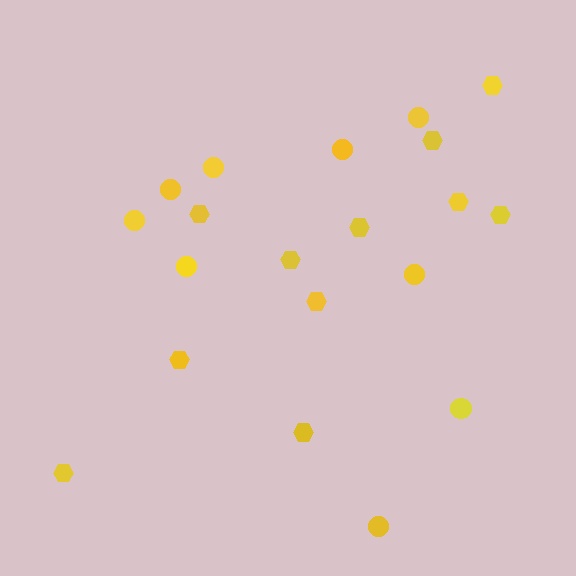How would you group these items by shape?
There are 2 groups: one group of circles (9) and one group of hexagons (11).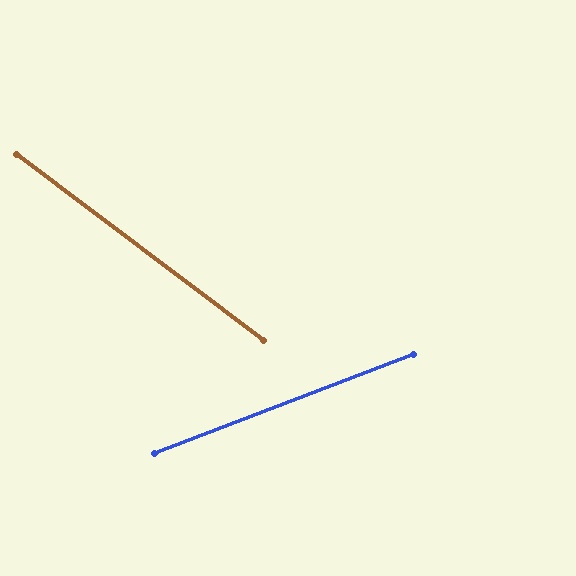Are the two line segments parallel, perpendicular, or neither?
Neither parallel nor perpendicular — they differ by about 58°.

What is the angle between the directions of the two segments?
Approximately 58 degrees.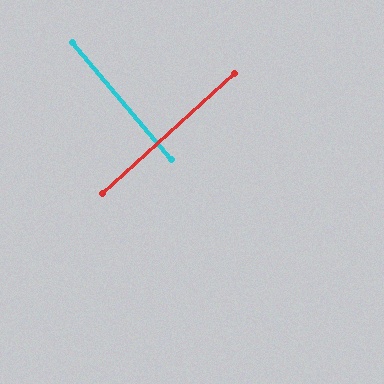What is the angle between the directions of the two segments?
Approximately 88 degrees.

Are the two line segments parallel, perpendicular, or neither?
Perpendicular — they meet at approximately 88°.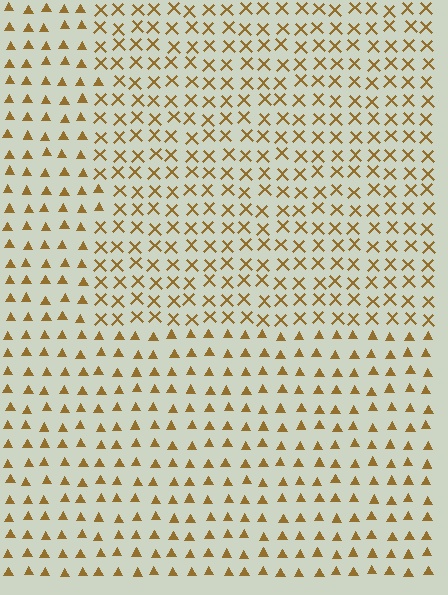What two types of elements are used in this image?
The image uses X marks inside the rectangle region and triangles outside it.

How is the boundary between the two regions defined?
The boundary is defined by a change in element shape: X marks inside vs. triangles outside. All elements share the same color and spacing.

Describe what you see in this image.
The image is filled with small brown elements arranged in a uniform grid. A rectangle-shaped region contains X marks, while the surrounding area contains triangles. The boundary is defined purely by the change in element shape.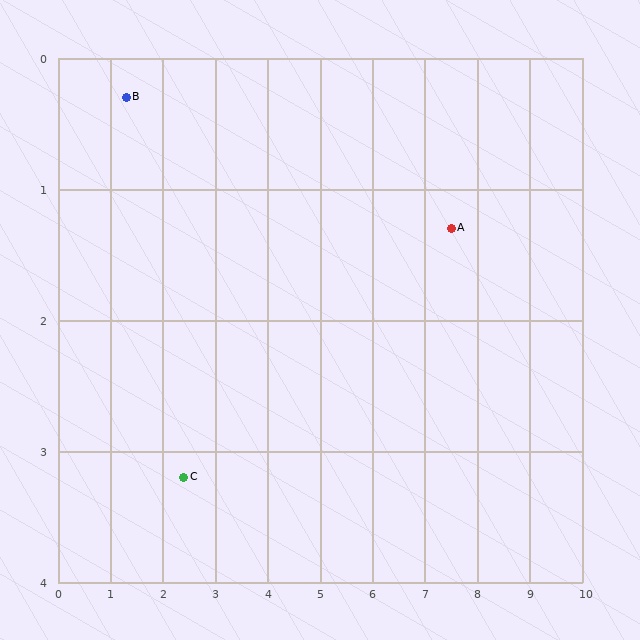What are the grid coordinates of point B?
Point B is at approximately (1.3, 0.3).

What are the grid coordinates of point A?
Point A is at approximately (7.5, 1.3).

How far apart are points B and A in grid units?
Points B and A are about 6.3 grid units apart.